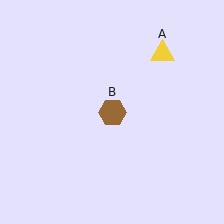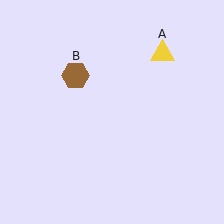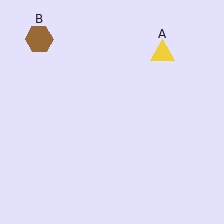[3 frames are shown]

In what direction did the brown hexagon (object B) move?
The brown hexagon (object B) moved up and to the left.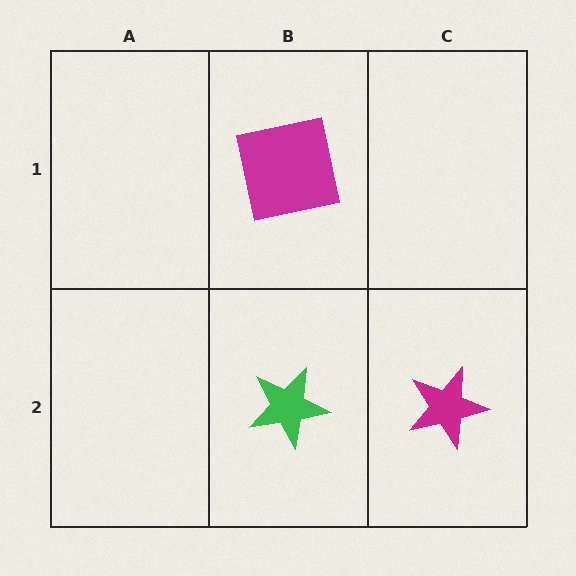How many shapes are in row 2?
2 shapes.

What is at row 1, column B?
A magenta square.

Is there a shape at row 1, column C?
No, that cell is empty.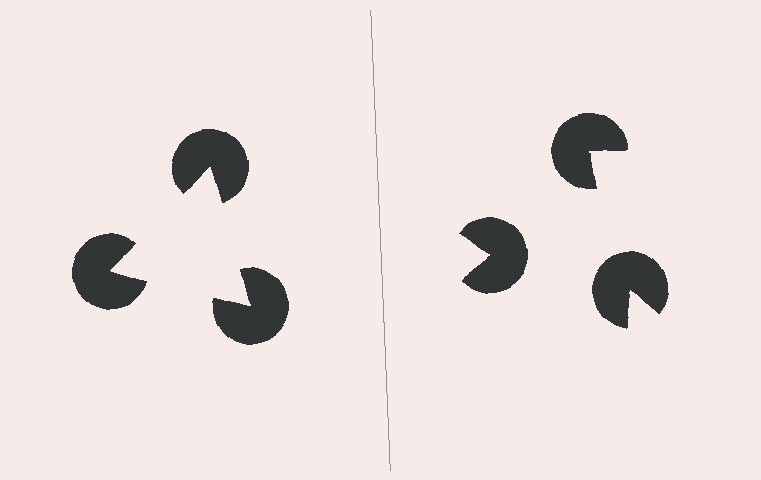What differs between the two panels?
The pac-man discs are positioned identically on both sides; only the wedge orientations differ. On the left they align to a triangle; on the right they are misaligned.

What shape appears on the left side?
An illusory triangle.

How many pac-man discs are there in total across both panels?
6 — 3 on each side.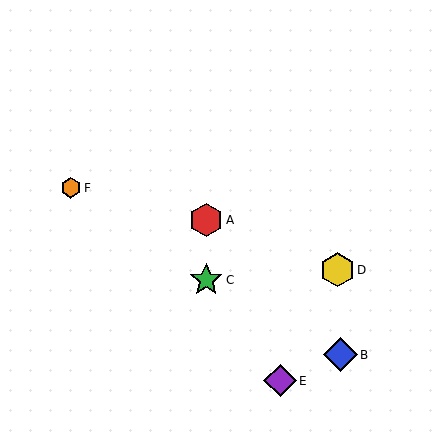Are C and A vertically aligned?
Yes, both are at x≈206.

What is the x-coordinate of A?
Object A is at x≈206.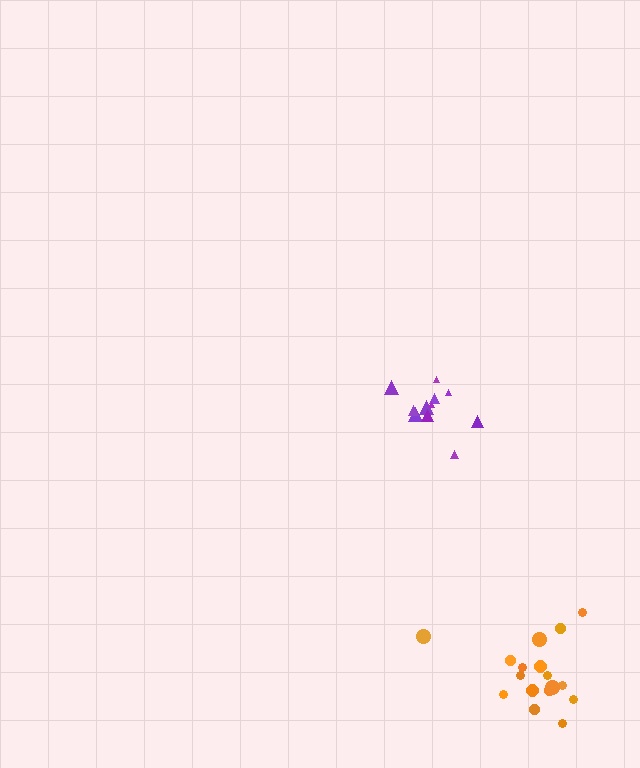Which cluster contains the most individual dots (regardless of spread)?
Orange (17).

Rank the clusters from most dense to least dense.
purple, orange.